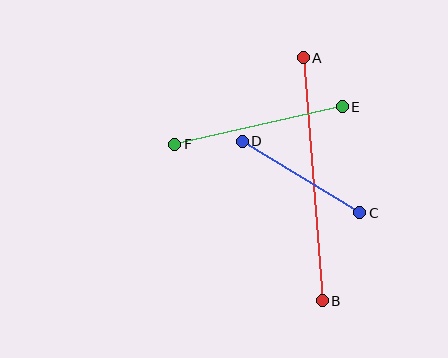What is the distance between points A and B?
The distance is approximately 243 pixels.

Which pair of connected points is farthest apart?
Points A and B are farthest apart.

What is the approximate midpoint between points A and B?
The midpoint is at approximately (313, 179) pixels.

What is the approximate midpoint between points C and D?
The midpoint is at approximately (301, 177) pixels.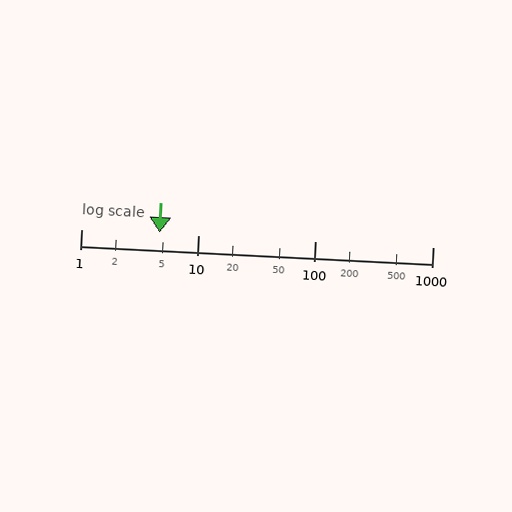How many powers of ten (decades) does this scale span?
The scale spans 3 decades, from 1 to 1000.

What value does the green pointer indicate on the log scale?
The pointer indicates approximately 4.7.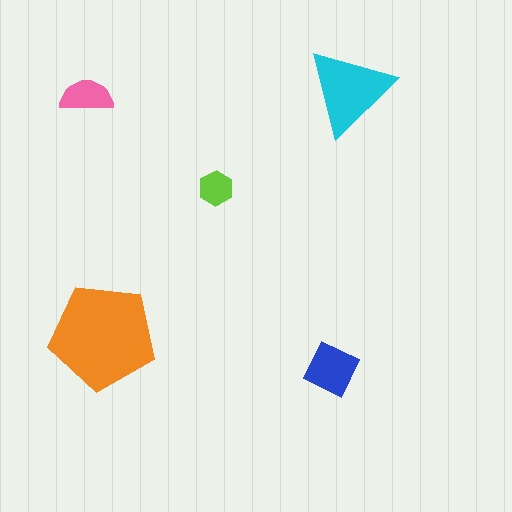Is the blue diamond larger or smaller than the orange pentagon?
Smaller.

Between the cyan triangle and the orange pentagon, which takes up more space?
The orange pentagon.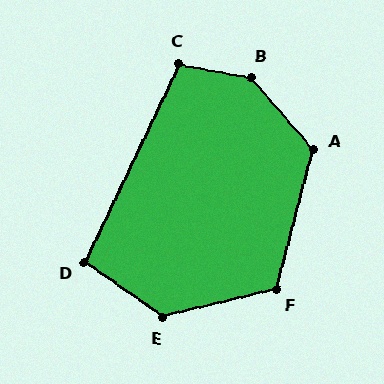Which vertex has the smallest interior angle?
D, at approximately 100 degrees.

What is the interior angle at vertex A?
Approximately 124 degrees (obtuse).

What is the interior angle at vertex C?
Approximately 105 degrees (obtuse).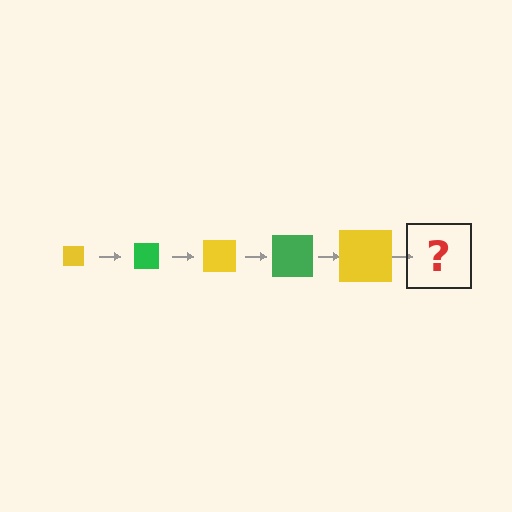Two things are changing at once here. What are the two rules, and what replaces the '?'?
The two rules are that the square grows larger each step and the color cycles through yellow and green. The '?' should be a green square, larger than the previous one.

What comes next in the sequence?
The next element should be a green square, larger than the previous one.